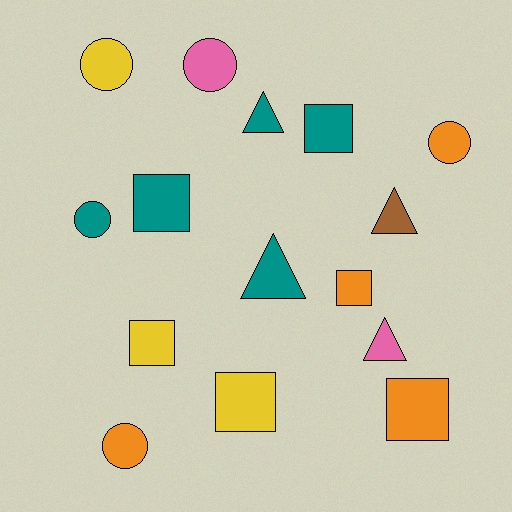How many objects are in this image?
There are 15 objects.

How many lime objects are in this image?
There are no lime objects.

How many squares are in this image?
There are 6 squares.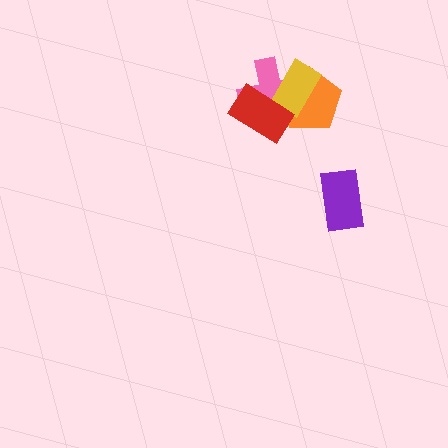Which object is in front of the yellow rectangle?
The red rectangle is in front of the yellow rectangle.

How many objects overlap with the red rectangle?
3 objects overlap with the red rectangle.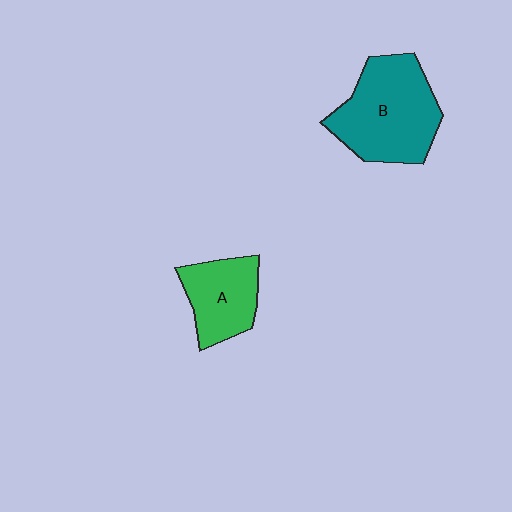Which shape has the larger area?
Shape B (teal).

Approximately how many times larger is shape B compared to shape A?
Approximately 1.7 times.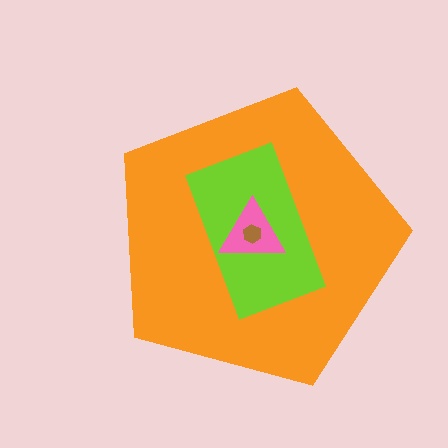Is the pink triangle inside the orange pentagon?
Yes.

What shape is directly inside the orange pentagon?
The lime rectangle.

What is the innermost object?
The brown hexagon.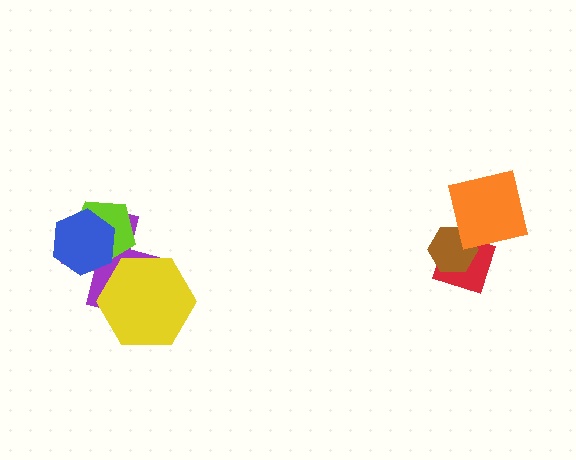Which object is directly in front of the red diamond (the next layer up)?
The brown hexagon is directly in front of the red diamond.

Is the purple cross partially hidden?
Yes, it is partially covered by another shape.